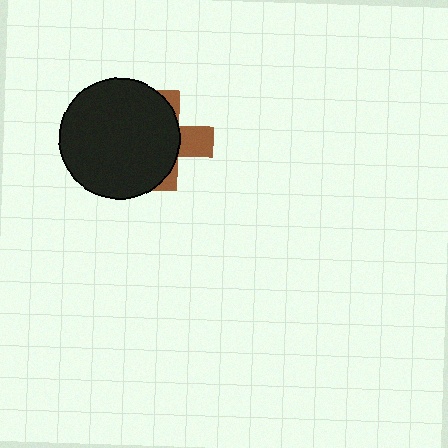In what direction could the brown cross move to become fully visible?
The brown cross could move right. That would shift it out from behind the black circle entirely.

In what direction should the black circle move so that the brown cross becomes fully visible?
The black circle should move left. That is the shortest direction to clear the overlap and leave the brown cross fully visible.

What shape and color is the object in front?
The object in front is a black circle.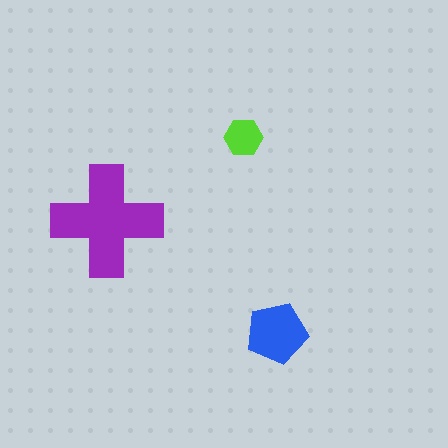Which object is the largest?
The purple cross.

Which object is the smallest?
The lime hexagon.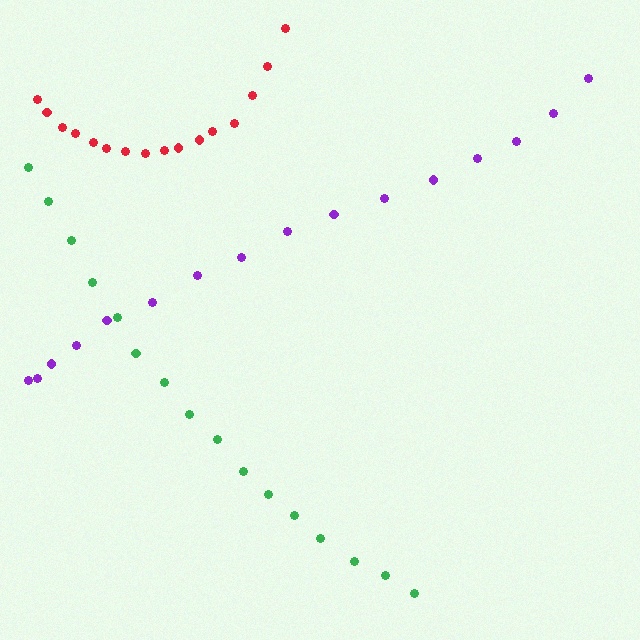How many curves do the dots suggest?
There are 3 distinct paths.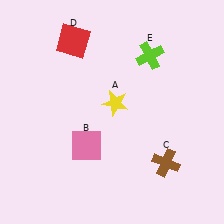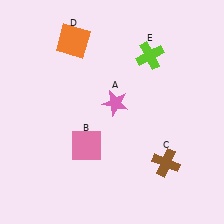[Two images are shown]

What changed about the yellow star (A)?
In Image 1, A is yellow. In Image 2, it changed to pink.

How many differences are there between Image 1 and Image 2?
There are 2 differences between the two images.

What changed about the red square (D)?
In Image 1, D is red. In Image 2, it changed to orange.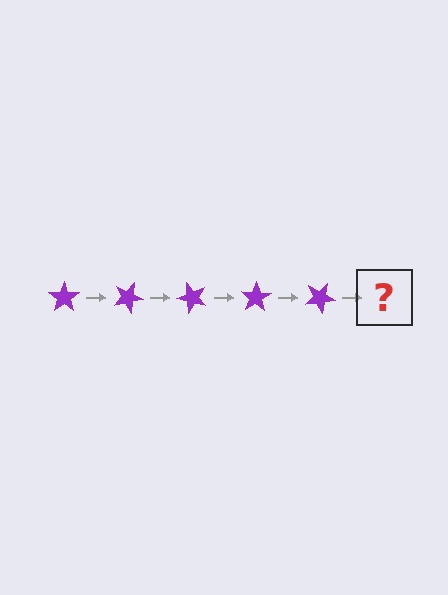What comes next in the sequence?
The next element should be a purple star rotated 125 degrees.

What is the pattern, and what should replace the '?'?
The pattern is that the star rotates 25 degrees each step. The '?' should be a purple star rotated 125 degrees.